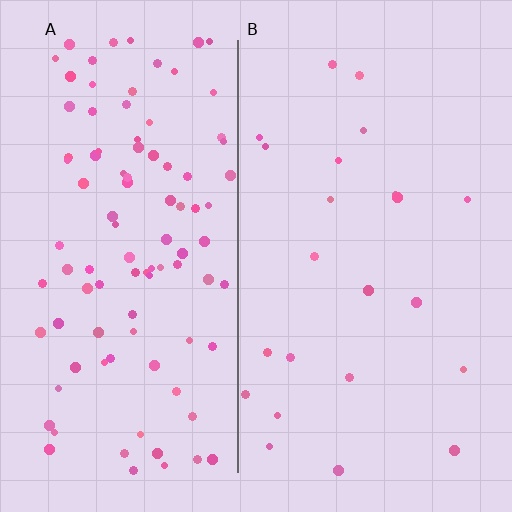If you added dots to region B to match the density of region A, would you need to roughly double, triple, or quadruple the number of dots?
Approximately quadruple.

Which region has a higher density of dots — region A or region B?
A (the left).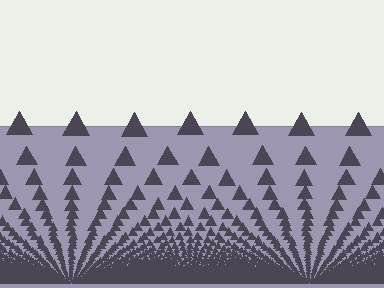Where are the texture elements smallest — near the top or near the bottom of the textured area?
Near the bottom.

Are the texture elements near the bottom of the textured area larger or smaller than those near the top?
Smaller. The gradient is inverted — elements near the bottom are smaller and denser.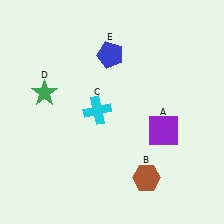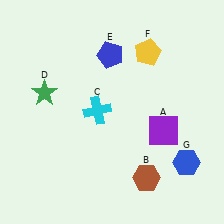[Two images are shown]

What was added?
A yellow pentagon (F), a blue hexagon (G) were added in Image 2.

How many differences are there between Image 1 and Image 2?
There are 2 differences between the two images.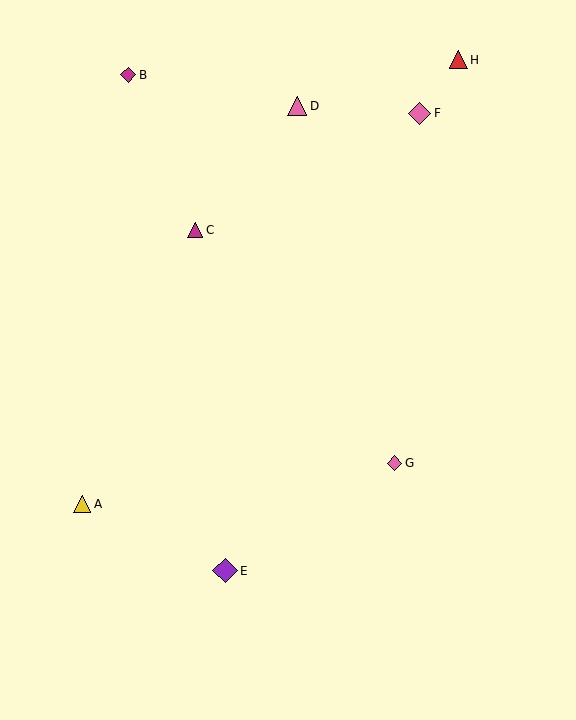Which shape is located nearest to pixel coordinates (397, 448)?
The pink diamond (labeled G) at (395, 463) is nearest to that location.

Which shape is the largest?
The purple diamond (labeled E) is the largest.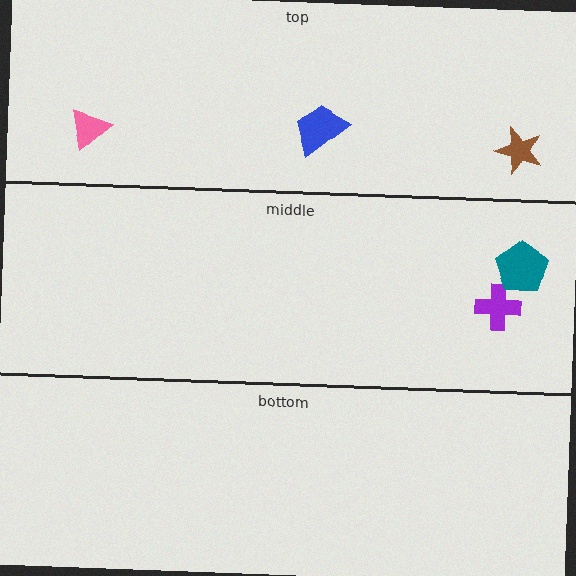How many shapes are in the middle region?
2.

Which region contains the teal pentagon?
The middle region.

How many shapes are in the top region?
3.